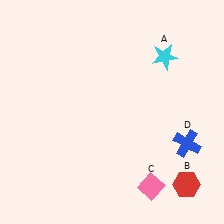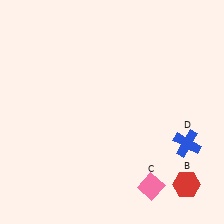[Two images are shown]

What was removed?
The cyan star (A) was removed in Image 2.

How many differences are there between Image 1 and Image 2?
There is 1 difference between the two images.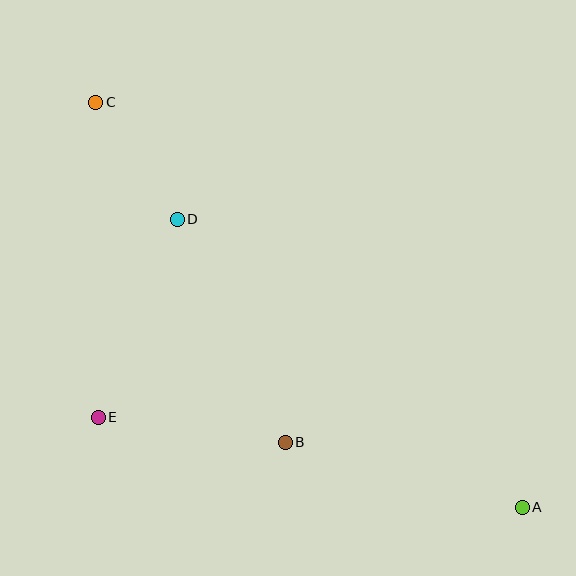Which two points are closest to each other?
Points C and D are closest to each other.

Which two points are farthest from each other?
Points A and C are farthest from each other.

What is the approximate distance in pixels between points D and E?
The distance between D and E is approximately 213 pixels.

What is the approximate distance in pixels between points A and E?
The distance between A and E is approximately 433 pixels.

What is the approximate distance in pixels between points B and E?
The distance between B and E is approximately 189 pixels.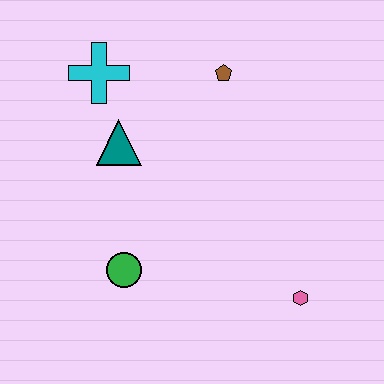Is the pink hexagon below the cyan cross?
Yes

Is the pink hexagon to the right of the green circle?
Yes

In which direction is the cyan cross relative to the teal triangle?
The cyan cross is above the teal triangle.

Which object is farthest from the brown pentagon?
The pink hexagon is farthest from the brown pentagon.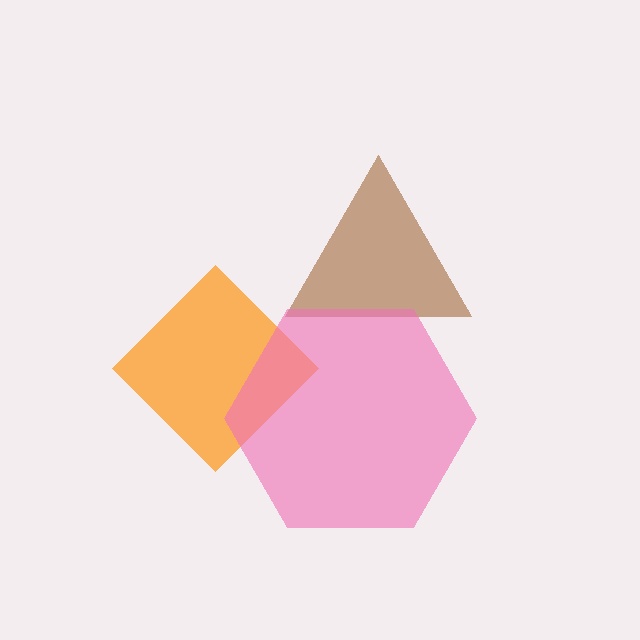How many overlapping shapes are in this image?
There are 3 overlapping shapes in the image.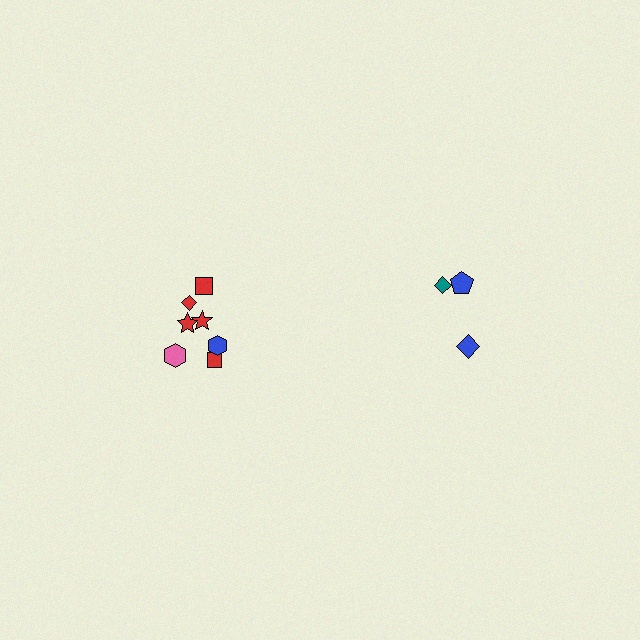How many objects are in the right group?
There are 3 objects.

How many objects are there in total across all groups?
There are 10 objects.